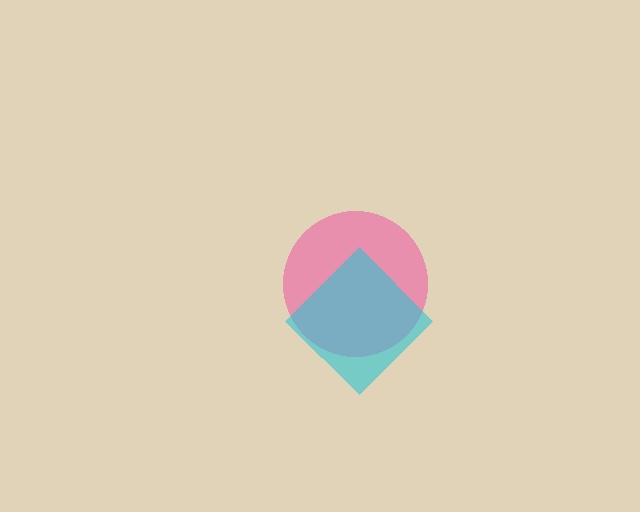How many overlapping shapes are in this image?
There are 2 overlapping shapes in the image.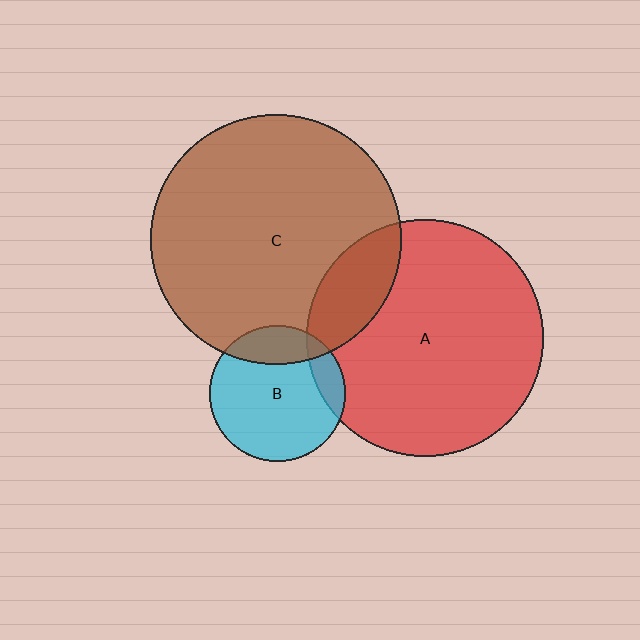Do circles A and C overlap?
Yes.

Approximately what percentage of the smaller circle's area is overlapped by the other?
Approximately 15%.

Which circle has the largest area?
Circle C (brown).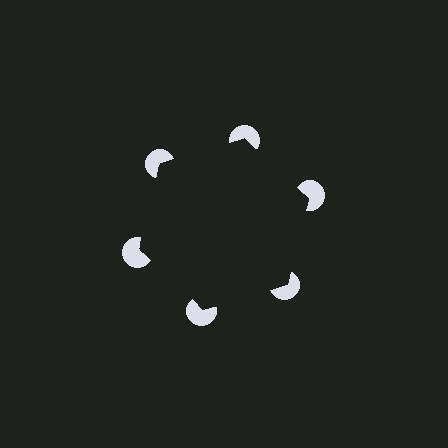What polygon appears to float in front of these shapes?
An illusory hexagon — its edges are inferred from the aligned wedge cuts in the pac-man discs, not physically drawn.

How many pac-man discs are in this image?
There are 6 — one at each vertex of the illusory hexagon.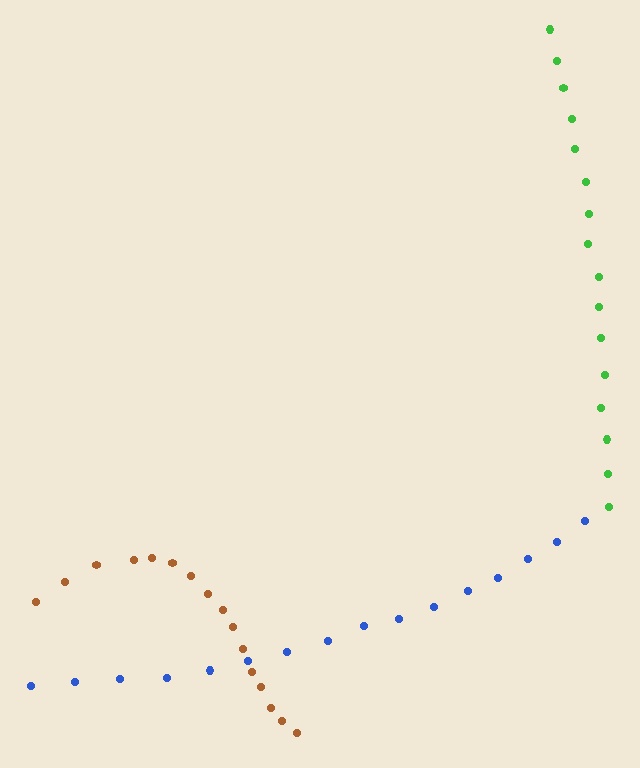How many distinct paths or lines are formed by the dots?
There are 3 distinct paths.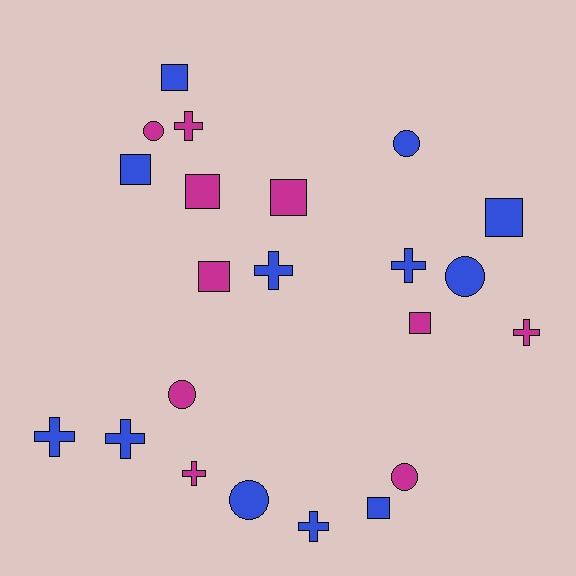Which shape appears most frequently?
Square, with 8 objects.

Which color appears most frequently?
Blue, with 12 objects.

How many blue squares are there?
There are 4 blue squares.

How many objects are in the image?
There are 22 objects.